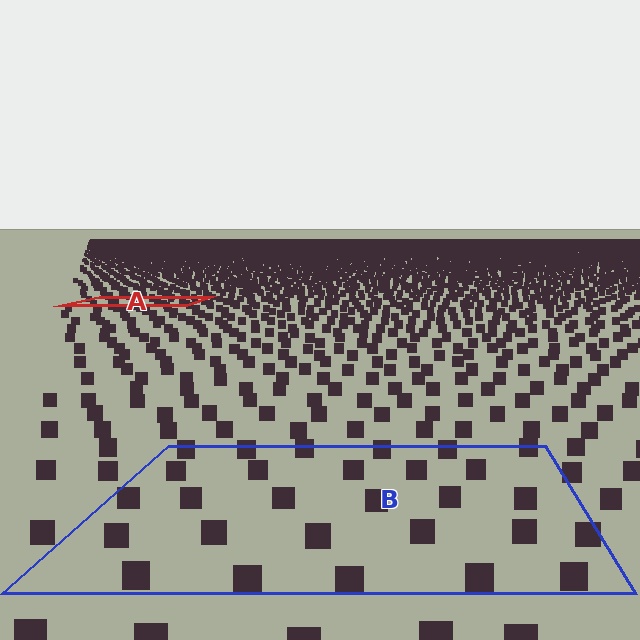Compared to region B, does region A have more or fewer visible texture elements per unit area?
Region A has more texture elements per unit area — they are packed more densely because it is farther away.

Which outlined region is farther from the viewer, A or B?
Region A is farther from the viewer — the texture elements inside it appear smaller and more densely packed.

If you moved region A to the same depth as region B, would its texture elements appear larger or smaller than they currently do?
They would appear larger. At a closer depth, the same texture elements are projected at a bigger on-screen size.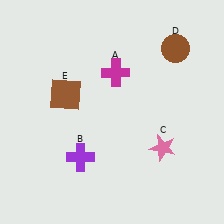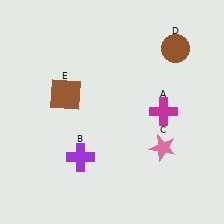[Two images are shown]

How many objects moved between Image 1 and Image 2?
1 object moved between the two images.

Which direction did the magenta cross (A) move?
The magenta cross (A) moved right.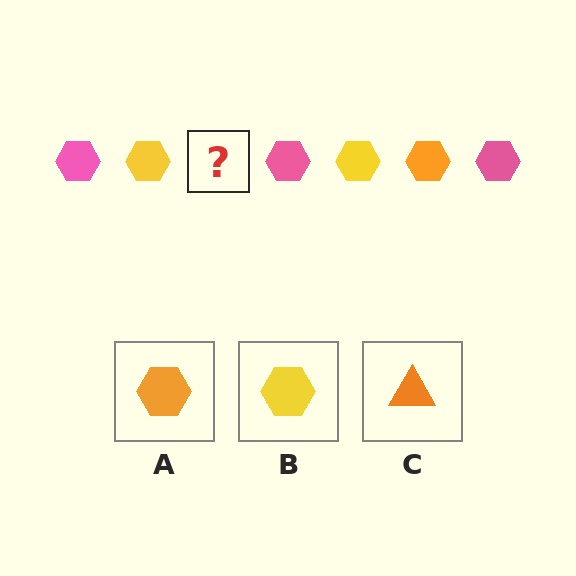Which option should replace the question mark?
Option A.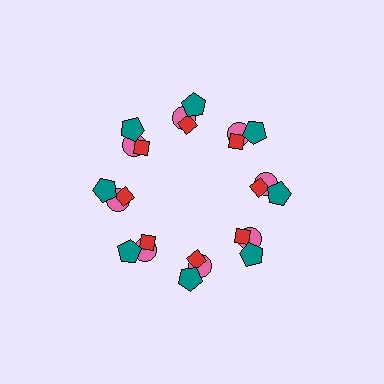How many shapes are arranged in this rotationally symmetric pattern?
There are 24 shapes, arranged in 8 groups of 3.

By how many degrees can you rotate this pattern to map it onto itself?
The pattern maps onto itself every 45 degrees of rotation.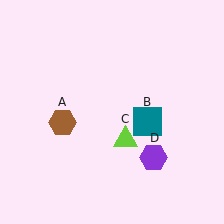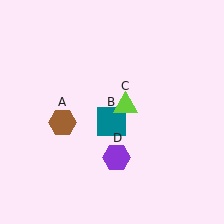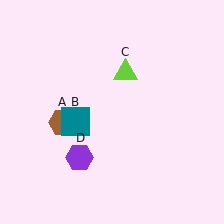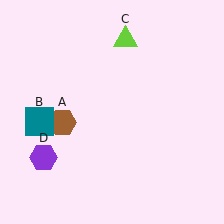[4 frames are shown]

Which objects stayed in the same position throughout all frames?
Brown hexagon (object A) remained stationary.